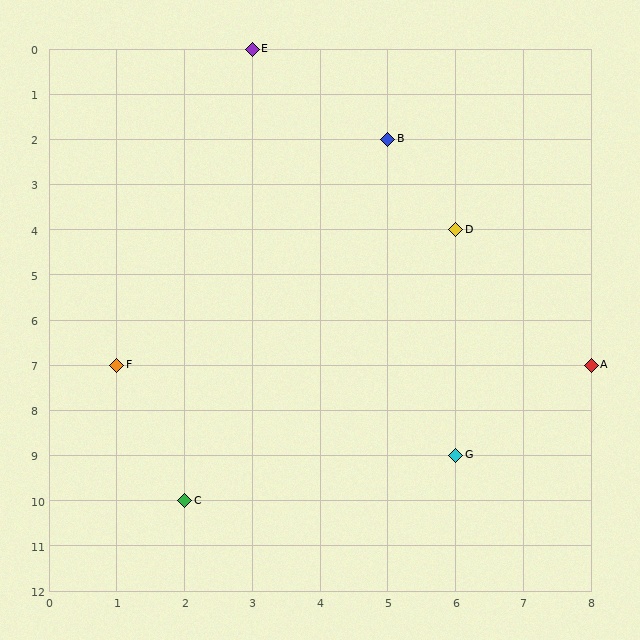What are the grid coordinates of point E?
Point E is at grid coordinates (3, 0).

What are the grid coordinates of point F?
Point F is at grid coordinates (1, 7).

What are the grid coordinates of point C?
Point C is at grid coordinates (2, 10).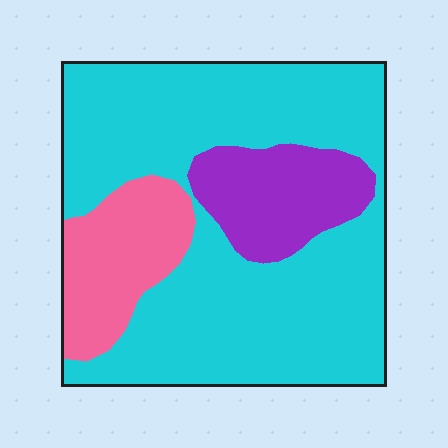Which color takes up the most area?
Cyan, at roughly 70%.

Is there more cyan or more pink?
Cyan.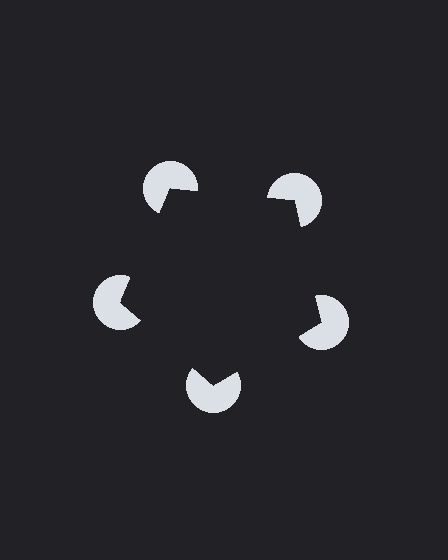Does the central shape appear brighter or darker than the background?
It typically appears slightly darker than the background, even though no actual brightness change is drawn.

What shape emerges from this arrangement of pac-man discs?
An illusory pentagon — its edges are inferred from the aligned wedge cuts in the pac-man discs, not physically drawn.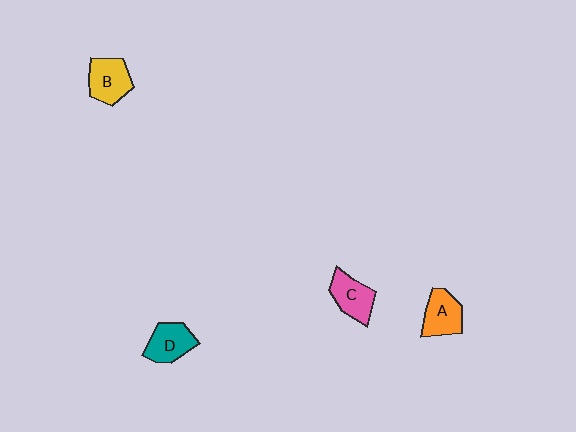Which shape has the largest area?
Shape B (yellow).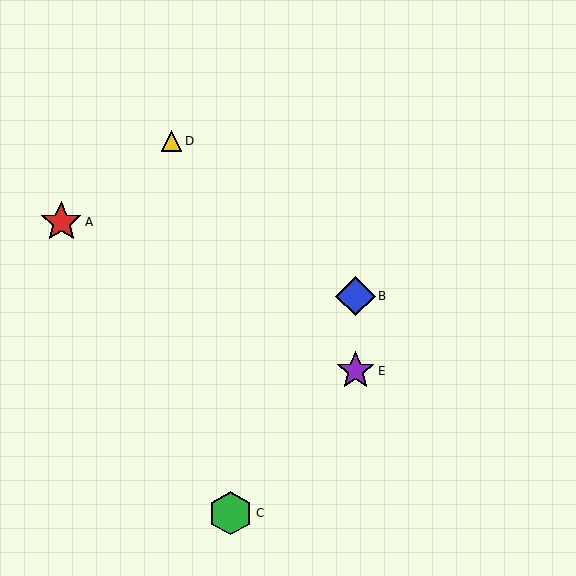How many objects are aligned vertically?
2 objects (B, E) are aligned vertically.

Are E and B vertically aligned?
Yes, both are at x≈355.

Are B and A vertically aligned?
No, B is at x≈355 and A is at x≈61.